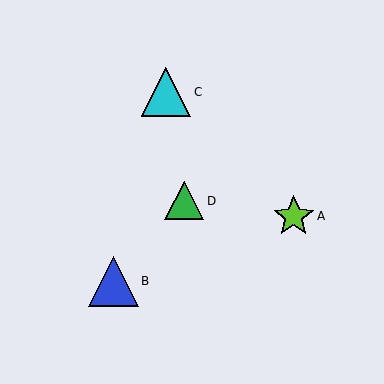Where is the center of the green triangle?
The center of the green triangle is at (184, 201).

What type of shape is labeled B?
Shape B is a blue triangle.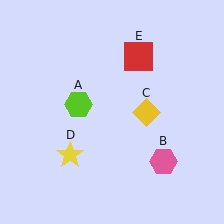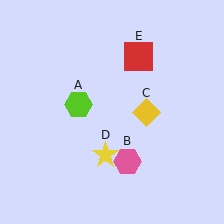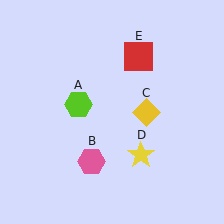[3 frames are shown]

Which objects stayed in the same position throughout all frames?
Lime hexagon (object A) and yellow diamond (object C) and red square (object E) remained stationary.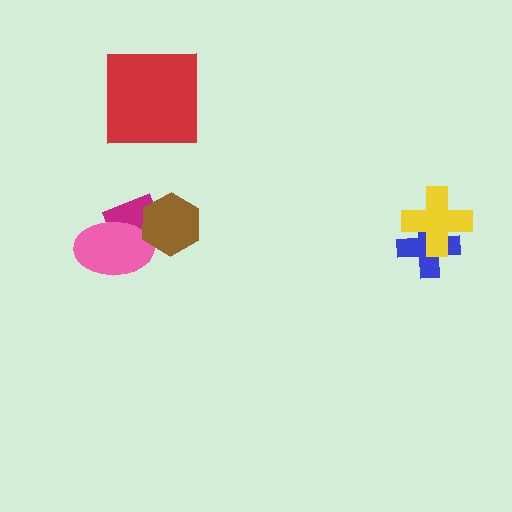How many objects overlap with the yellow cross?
1 object overlaps with the yellow cross.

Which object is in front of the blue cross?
The yellow cross is in front of the blue cross.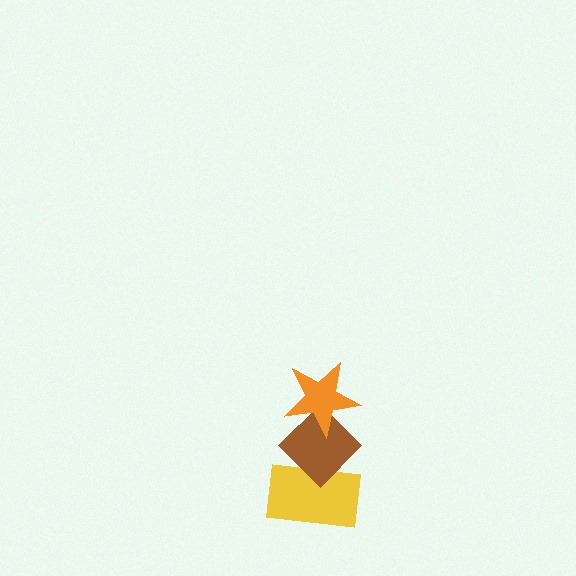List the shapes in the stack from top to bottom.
From top to bottom: the orange star, the brown diamond, the yellow rectangle.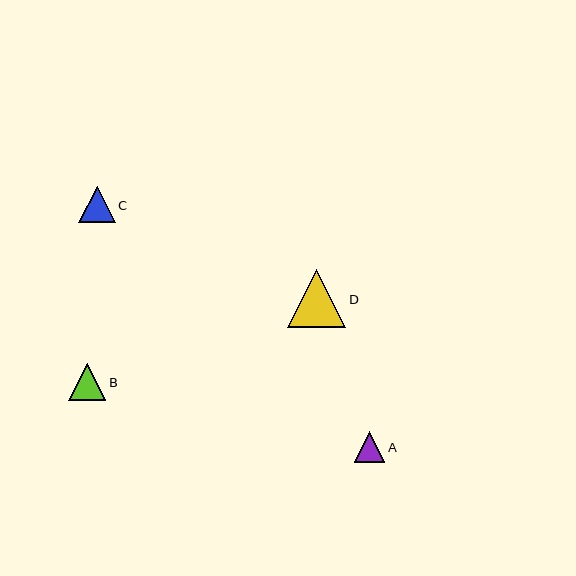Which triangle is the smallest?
Triangle A is the smallest with a size of approximately 30 pixels.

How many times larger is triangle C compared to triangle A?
Triangle C is approximately 1.2 times the size of triangle A.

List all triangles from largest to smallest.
From largest to smallest: D, B, C, A.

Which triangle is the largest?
Triangle D is the largest with a size of approximately 58 pixels.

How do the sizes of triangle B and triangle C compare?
Triangle B and triangle C are approximately the same size.